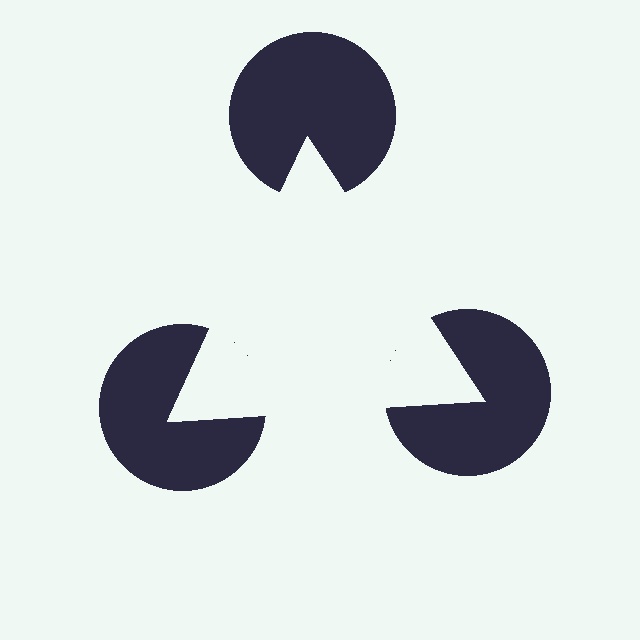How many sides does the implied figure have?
3 sides.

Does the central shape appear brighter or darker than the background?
It typically appears slightly brighter than the background, even though no actual brightness change is drawn.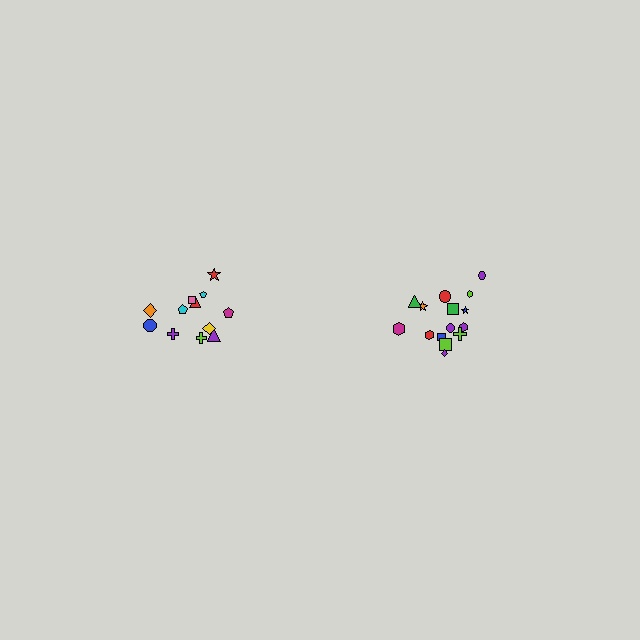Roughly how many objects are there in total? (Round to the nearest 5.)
Roughly 25 objects in total.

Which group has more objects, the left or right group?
The right group.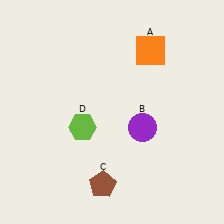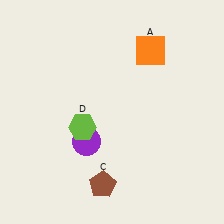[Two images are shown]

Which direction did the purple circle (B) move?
The purple circle (B) moved left.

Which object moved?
The purple circle (B) moved left.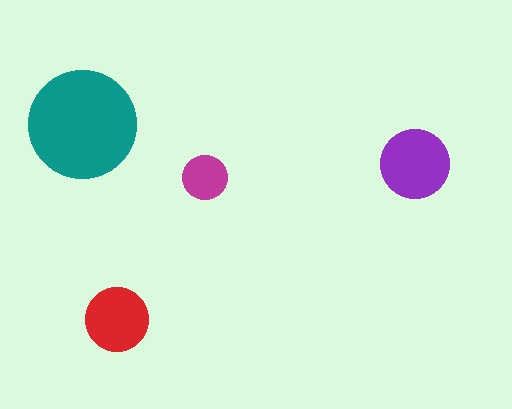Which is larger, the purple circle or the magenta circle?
The purple one.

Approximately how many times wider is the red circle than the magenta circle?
About 1.5 times wider.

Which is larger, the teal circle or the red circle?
The teal one.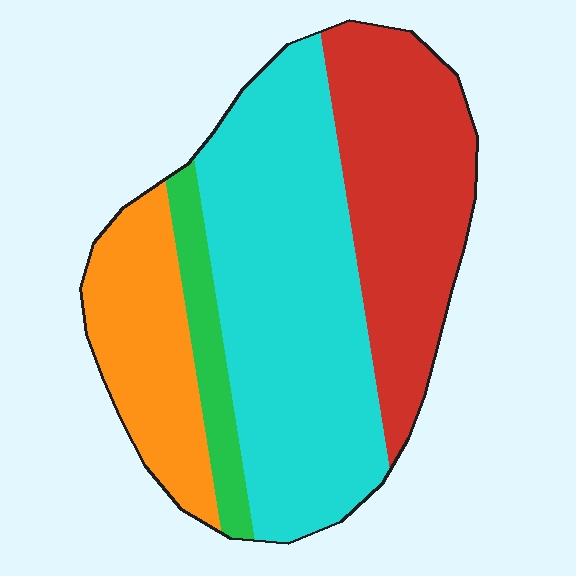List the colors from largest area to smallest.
From largest to smallest: cyan, red, orange, green.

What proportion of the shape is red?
Red takes up between a sixth and a third of the shape.